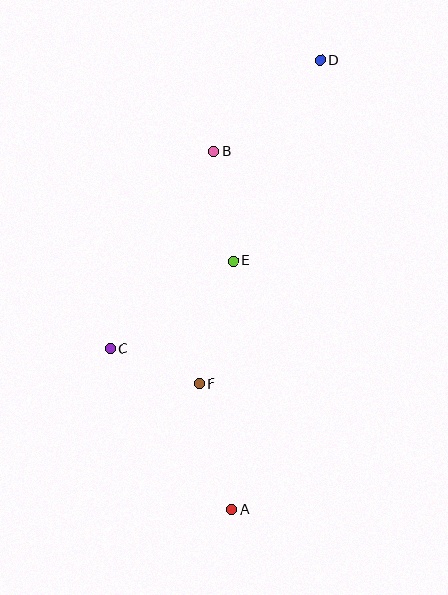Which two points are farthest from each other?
Points A and D are farthest from each other.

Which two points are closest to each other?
Points C and F are closest to each other.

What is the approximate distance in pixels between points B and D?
The distance between B and D is approximately 140 pixels.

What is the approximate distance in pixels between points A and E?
The distance between A and E is approximately 249 pixels.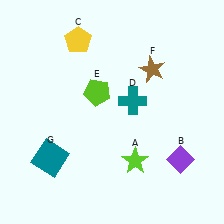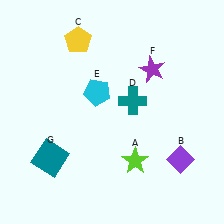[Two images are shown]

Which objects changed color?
E changed from lime to cyan. F changed from brown to purple.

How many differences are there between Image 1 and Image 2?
There are 2 differences between the two images.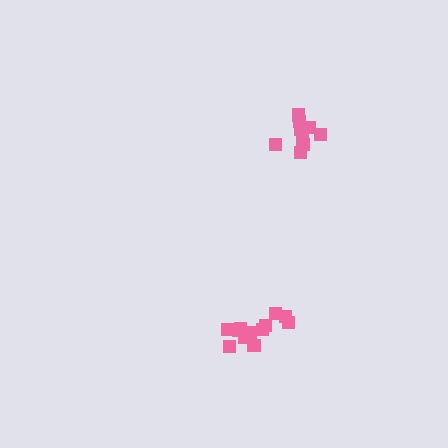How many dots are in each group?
Group 1: 12 dots, Group 2: 9 dots (21 total).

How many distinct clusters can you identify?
There are 2 distinct clusters.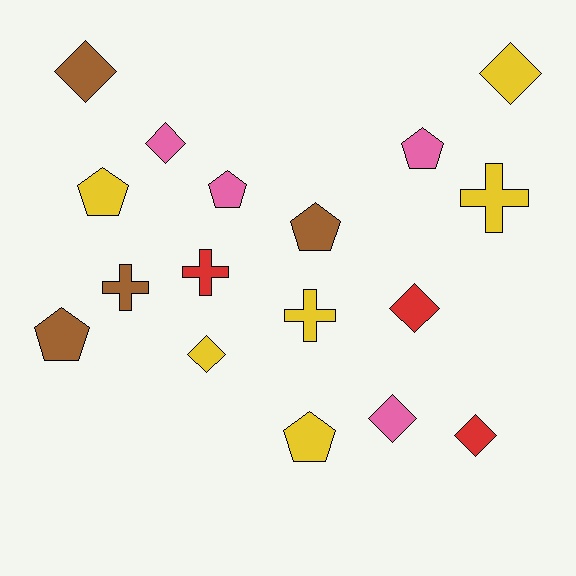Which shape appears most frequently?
Diamond, with 7 objects.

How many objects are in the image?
There are 17 objects.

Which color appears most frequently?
Yellow, with 6 objects.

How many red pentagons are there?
There are no red pentagons.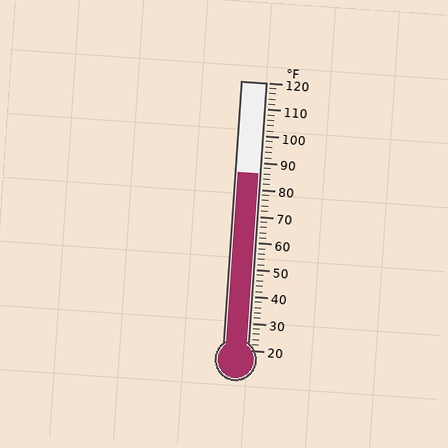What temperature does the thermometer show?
The thermometer shows approximately 86°F.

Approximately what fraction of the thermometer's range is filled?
The thermometer is filled to approximately 65% of its range.